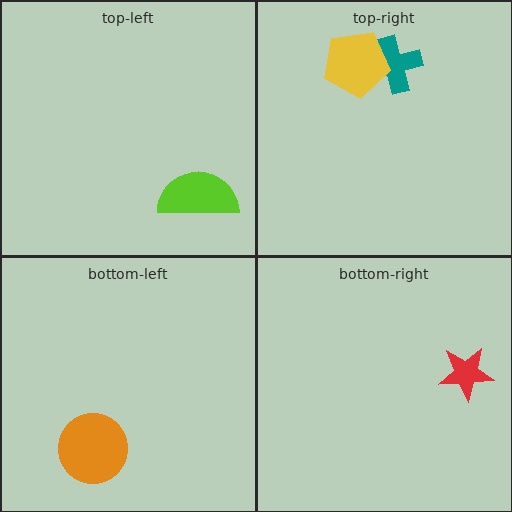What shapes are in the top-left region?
The lime semicircle.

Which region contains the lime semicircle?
The top-left region.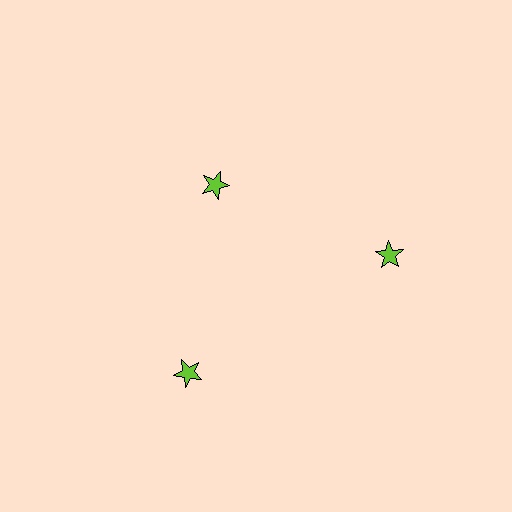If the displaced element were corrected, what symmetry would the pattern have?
It would have 3-fold rotational symmetry — the pattern would map onto itself every 120 degrees.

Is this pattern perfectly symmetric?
No. The 3 lime stars are arranged in a ring, but one element near the 11 o'clock position is pulled inward toward the center, breaking the 3-fold rotational symmetry.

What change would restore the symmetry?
The symmetry would be restored by moving it outward, back onto the ring so that all 3 stars sit at equal angles and equal distance from the center.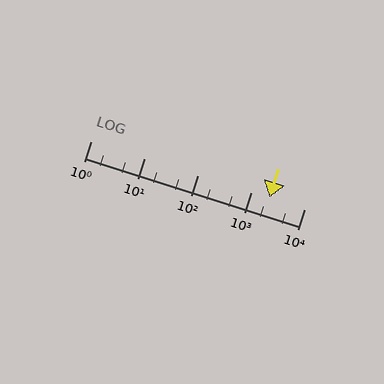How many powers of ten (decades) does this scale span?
The scale spans 4 decades, from 1 to 10000.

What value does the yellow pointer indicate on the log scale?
The pointer indicates approximately 2200.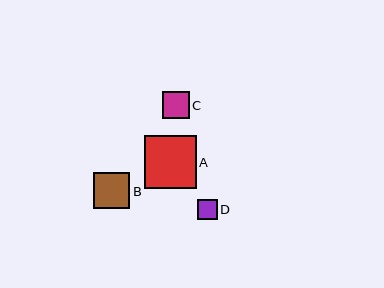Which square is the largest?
Square A is the largest with a size of approximately 52 pixels.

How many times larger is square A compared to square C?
Square A is approximately 1.9 times the size of square C.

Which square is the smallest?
Square D is the smallest with a size of approximately 20 pixels.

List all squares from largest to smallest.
From largest to smallest: A, B, C, D.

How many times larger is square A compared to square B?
Square A is approximately 1.5 times the size of square B.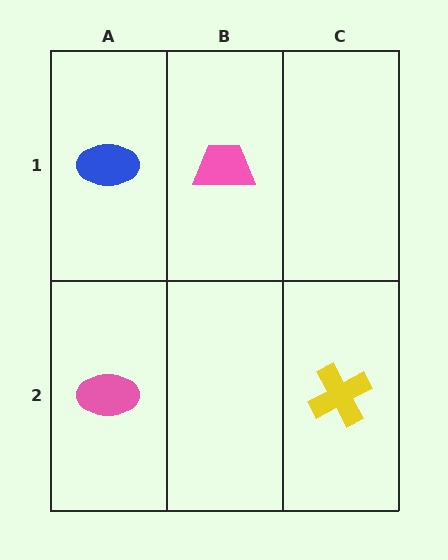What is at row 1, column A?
A blue ellipse.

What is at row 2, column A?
A pink ellipse.